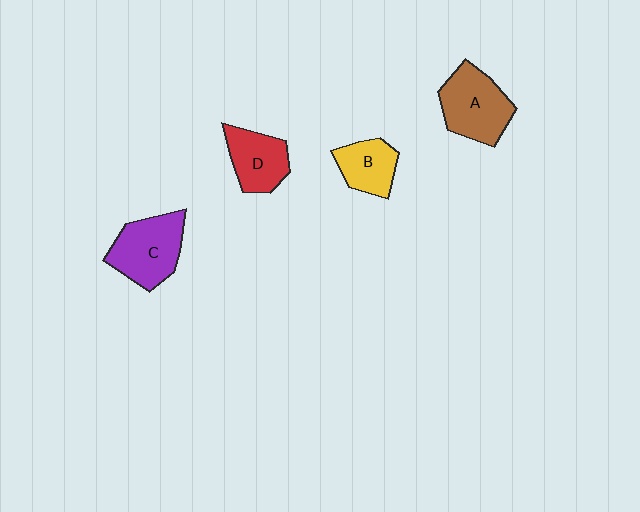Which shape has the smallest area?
Shape B (yellow).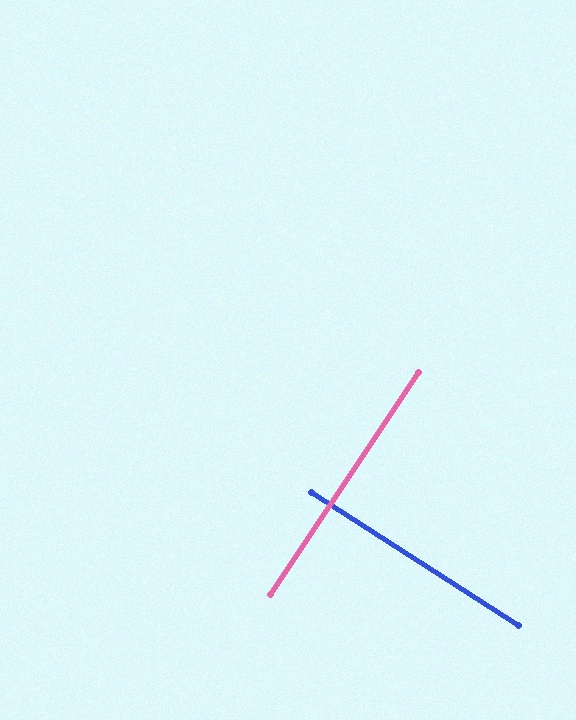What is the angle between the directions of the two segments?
Approximately 89 degrees.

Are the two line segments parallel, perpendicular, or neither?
Perpendicular — they meet at approximately 89°.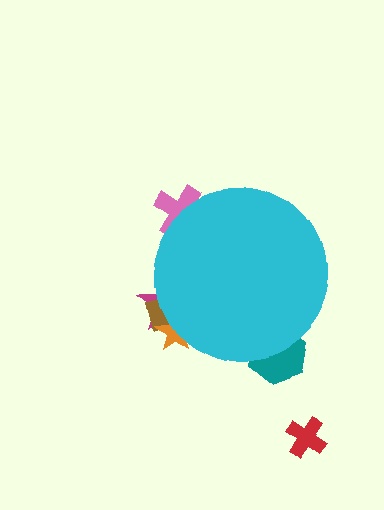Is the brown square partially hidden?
Yes, the brown square is partially hidden behind the cyan circle.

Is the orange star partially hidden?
Yes, the orange star is partially hidden behind the cyan circle.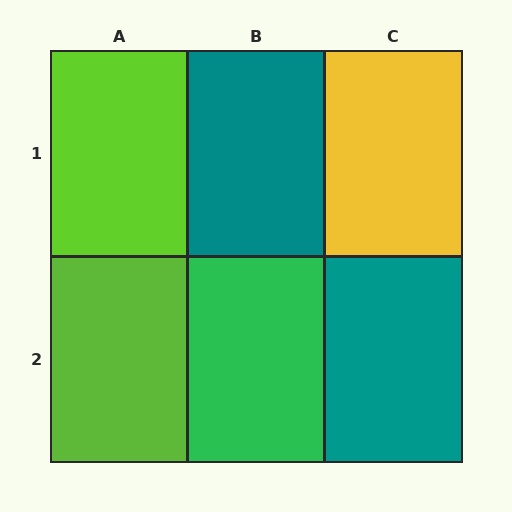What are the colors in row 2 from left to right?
Lime, green, teal.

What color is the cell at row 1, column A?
Lime.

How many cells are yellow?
1 cell is yellow.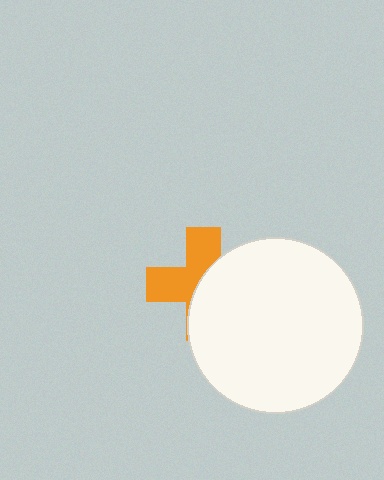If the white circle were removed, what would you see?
You would see the complete orange cross.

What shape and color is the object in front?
The object in front is a white circle.